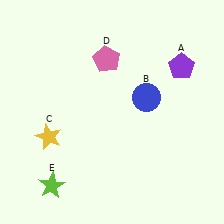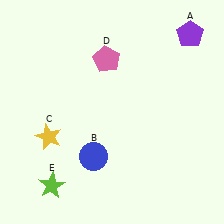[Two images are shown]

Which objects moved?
The objects that moved are: the purple pentagon (A), the blue circle (B).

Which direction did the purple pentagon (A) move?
The purple pentagon (A) moved up.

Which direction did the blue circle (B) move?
The blue circle (B) moved down.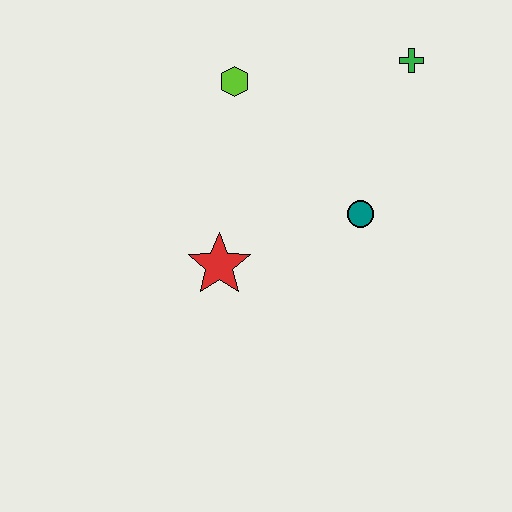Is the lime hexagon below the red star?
No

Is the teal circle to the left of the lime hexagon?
No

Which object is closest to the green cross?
The teal circle is closest to the green cross.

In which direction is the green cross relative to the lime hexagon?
The green cross is to the right of the lime hexagon.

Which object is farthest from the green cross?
The red star is farthest from the green cross.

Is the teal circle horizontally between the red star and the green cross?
Yes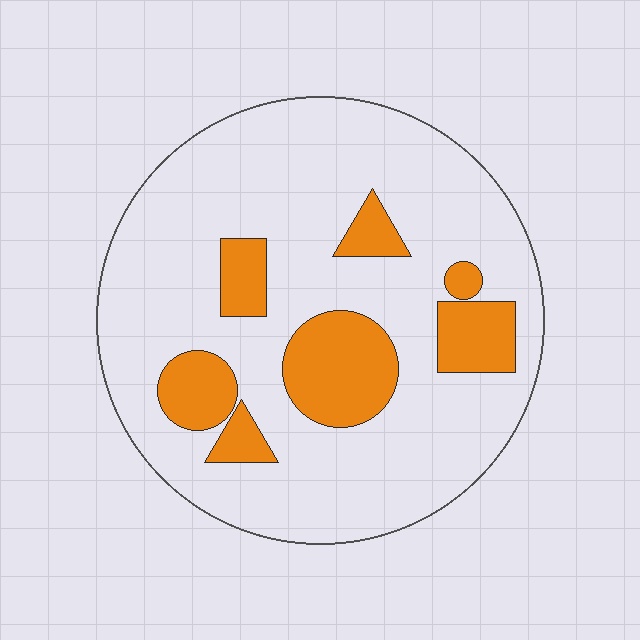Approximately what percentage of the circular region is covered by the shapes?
Approximately 20%.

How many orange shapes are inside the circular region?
7.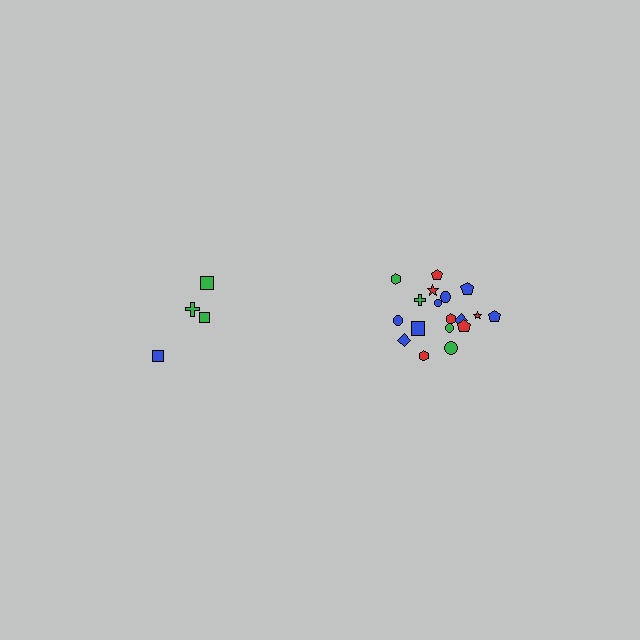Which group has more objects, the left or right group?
The right group.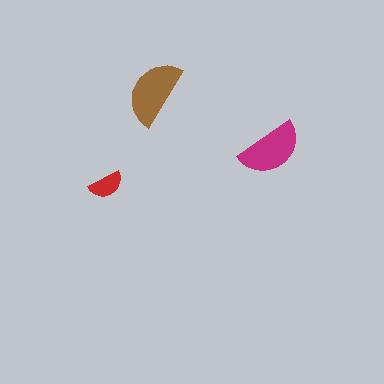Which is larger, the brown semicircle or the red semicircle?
The brown one.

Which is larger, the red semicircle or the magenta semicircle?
The magenta one.